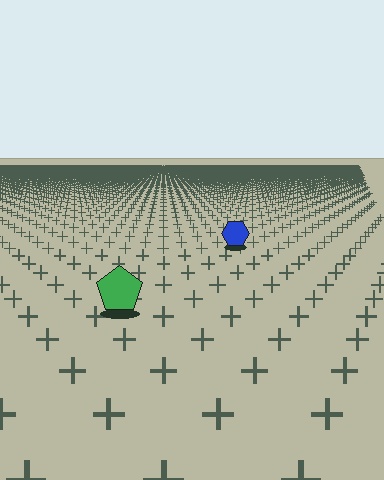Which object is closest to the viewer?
The green pentagon is closest. The texture marks near it are larger and more spread out.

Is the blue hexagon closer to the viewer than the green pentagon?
No. The green pentagon is closer — you can tell from the texture gradient: the ground texture is coarser near it.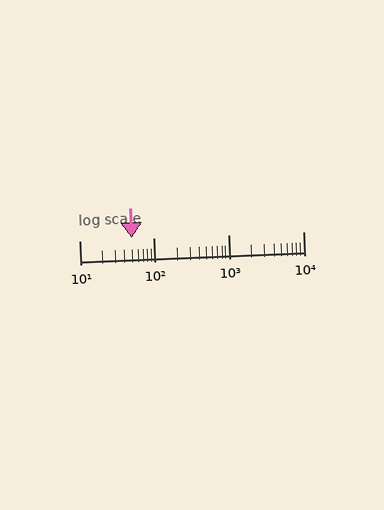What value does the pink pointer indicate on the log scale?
The pointer indicates approximately 50.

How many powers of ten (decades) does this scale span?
The scale spans 3 decades, from 10 to 10000.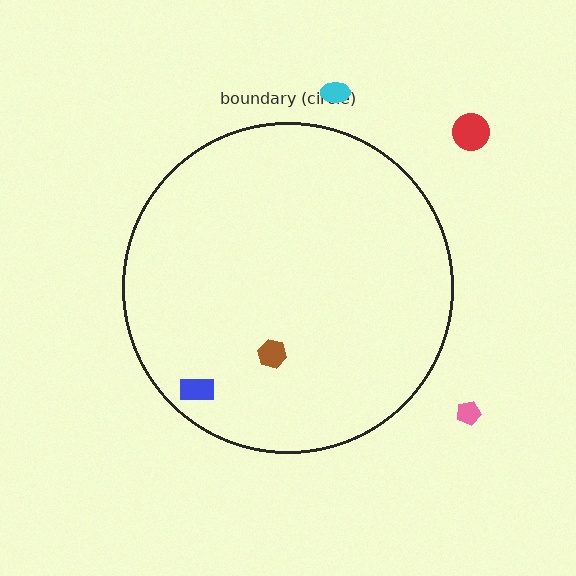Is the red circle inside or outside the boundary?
Outside.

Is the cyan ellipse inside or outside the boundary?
Outside.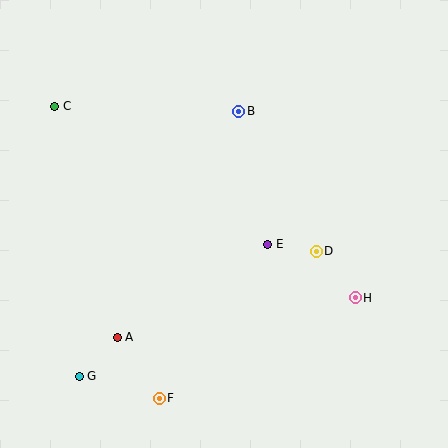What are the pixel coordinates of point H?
Point H is at (355, 298).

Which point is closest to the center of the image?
Point E at (268, 244) is closest to the center.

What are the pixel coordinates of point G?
Point G is at (79, 376).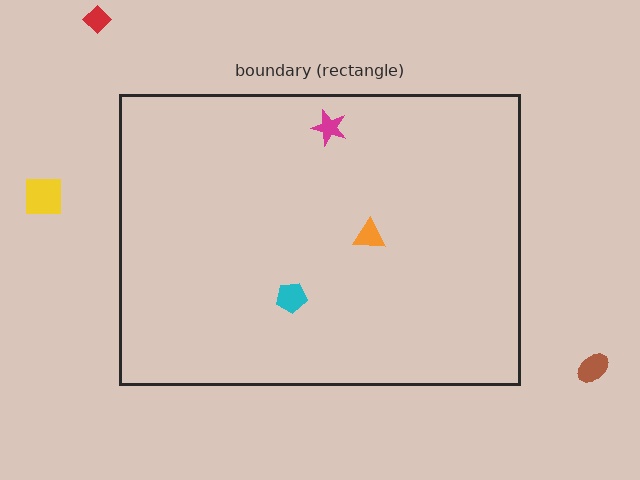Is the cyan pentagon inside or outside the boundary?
Inside.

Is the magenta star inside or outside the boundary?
Inside.